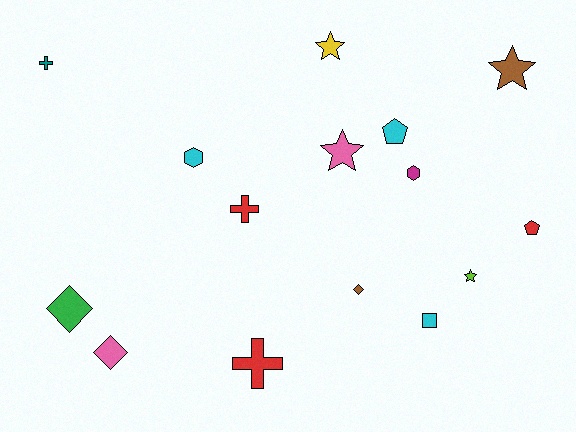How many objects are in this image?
There are 15 objects.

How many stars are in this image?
There are 4 stars.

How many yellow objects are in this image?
There is 1 yellow object.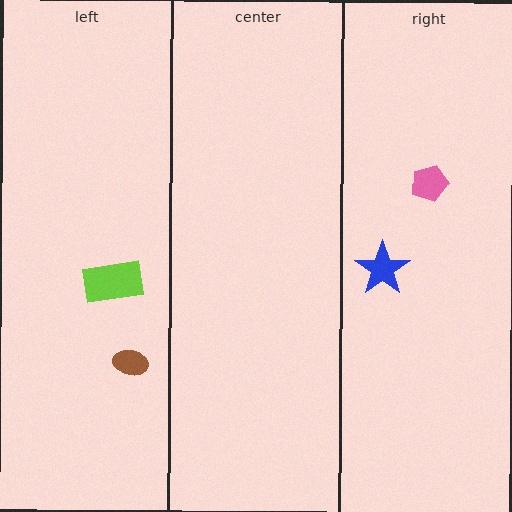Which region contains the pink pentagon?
The right region.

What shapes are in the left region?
The lime rectangle, the brown ellipse.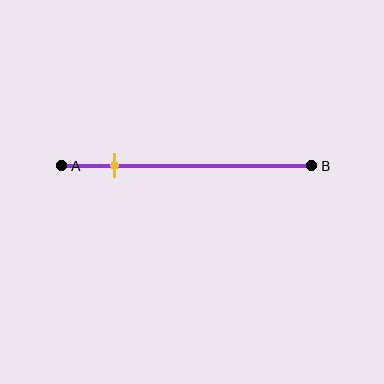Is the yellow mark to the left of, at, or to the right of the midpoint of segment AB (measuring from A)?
The yellow mark is to the left of the midpoint of segment AB.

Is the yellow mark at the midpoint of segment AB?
No, the mark is at about 20% from A, not at the 50% midpoint.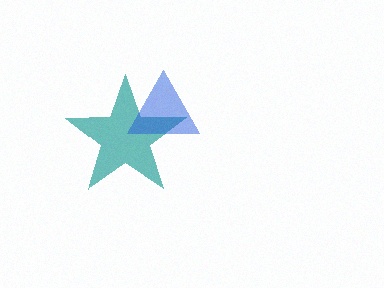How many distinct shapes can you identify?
There are 2 distinct shapes: a teal star, a blue triangle.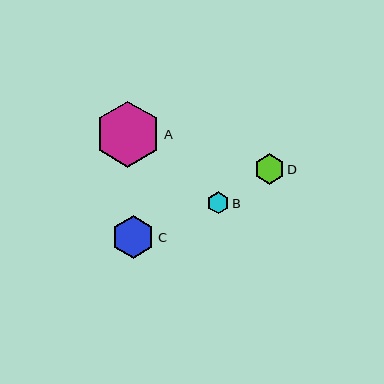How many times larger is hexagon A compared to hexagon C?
Hexagon A is approximately 1.5 times the size of hexagon C.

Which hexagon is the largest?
Hexagon A is the largest with a size of approximately 66 pixels.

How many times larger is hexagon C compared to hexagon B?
Hexagon C is approximately 2.0 times the size of hexagon B.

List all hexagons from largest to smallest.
From largest to smallest: A, C, D, B.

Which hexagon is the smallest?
Hexagon B is the smallest with a size of approximately 22 pixels.